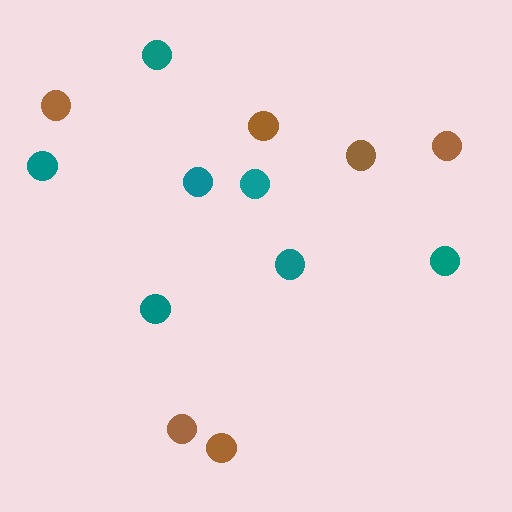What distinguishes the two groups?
There are 2 groups: one group of teal circles (7) and one group of brown circles (6).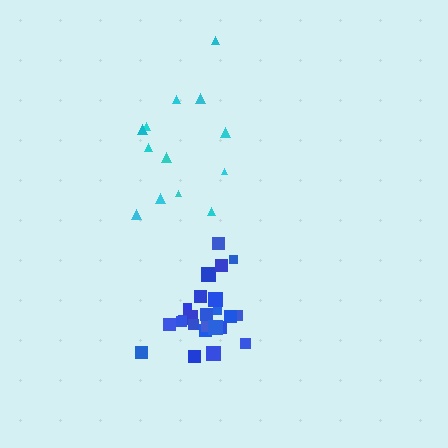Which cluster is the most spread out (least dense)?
Cyan.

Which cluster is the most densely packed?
Blue.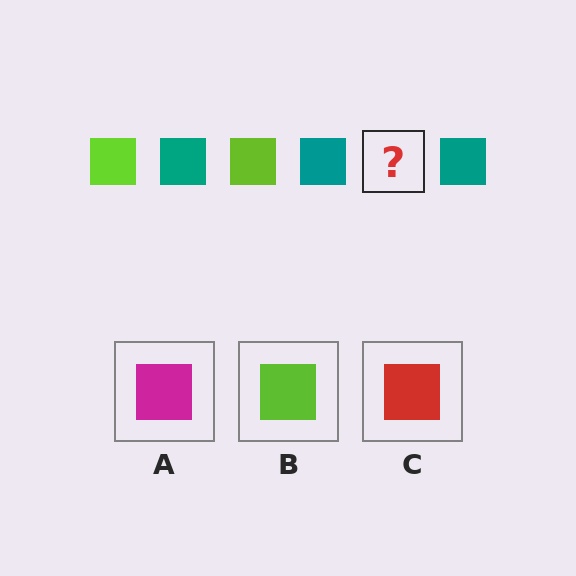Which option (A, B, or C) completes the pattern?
B.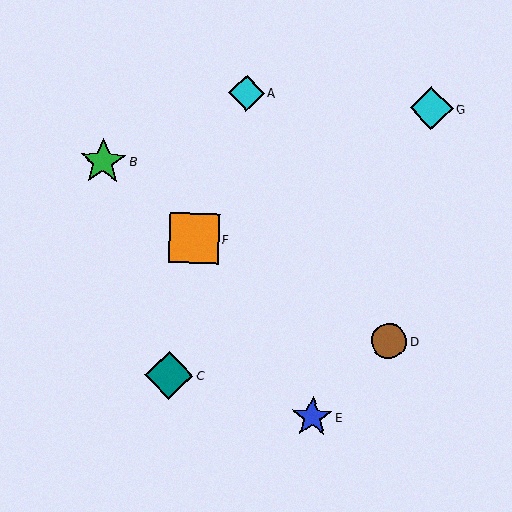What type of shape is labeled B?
Shape B is a green star.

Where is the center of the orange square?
The center of the orange square is at (194, 238).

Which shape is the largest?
The orange square (labeled F) is the largest.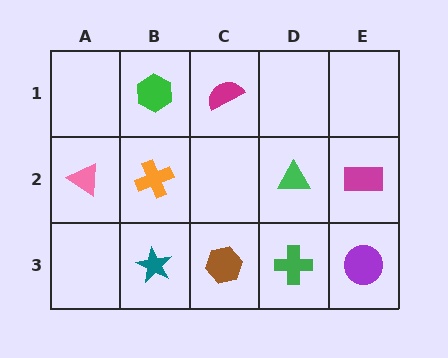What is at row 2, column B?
An orange cross.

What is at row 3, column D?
A green cross.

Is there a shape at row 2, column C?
No, that cell is empty.